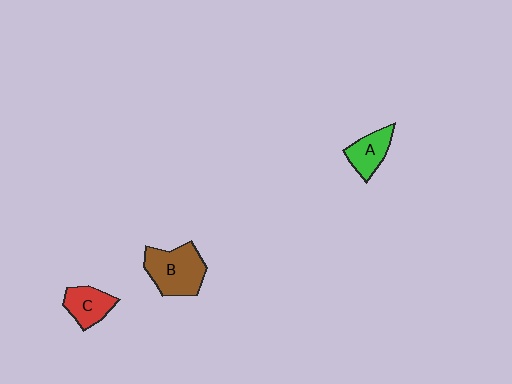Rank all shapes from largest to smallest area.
From largest to smallest: B (brown), C (red), A (green).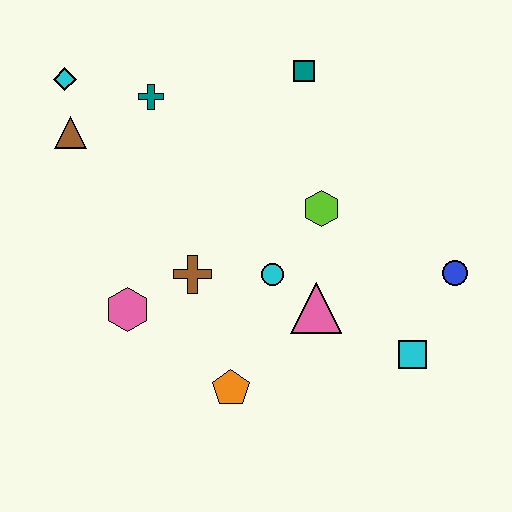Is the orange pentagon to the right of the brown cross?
Yes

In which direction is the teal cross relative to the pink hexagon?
The teal cross is above the pink hexagon.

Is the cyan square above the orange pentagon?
Yes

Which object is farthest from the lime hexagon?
The cyan diamond is farthest from the lime hexagon.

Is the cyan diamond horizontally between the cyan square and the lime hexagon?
No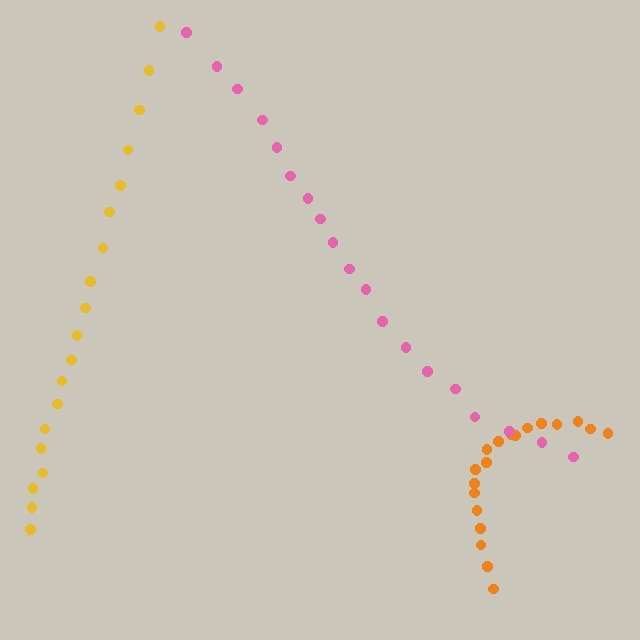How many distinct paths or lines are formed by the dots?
There are 3 distinct paths.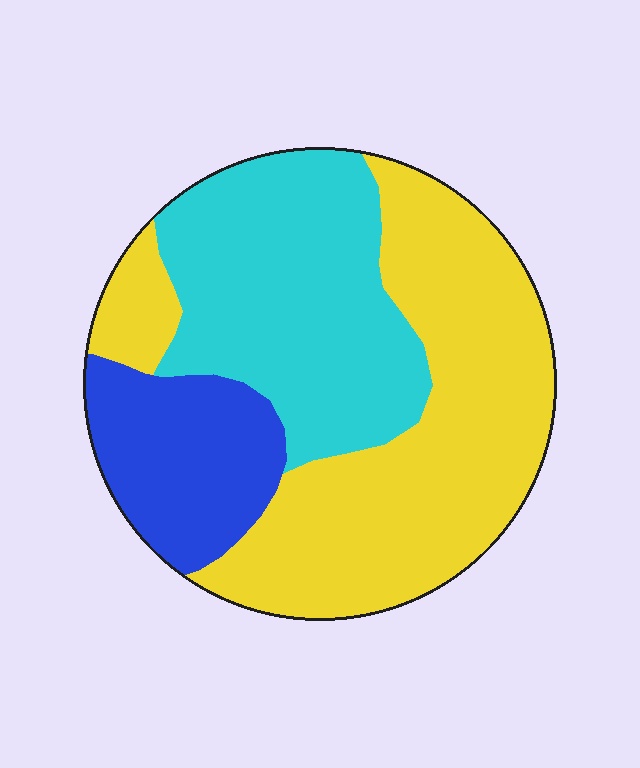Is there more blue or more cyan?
Cyan.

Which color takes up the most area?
Yellow, at roughly 50%.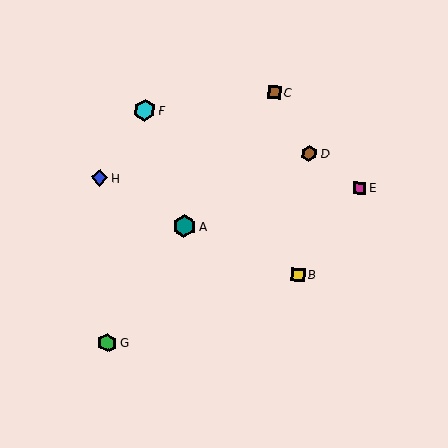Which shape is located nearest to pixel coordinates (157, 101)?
The cyan hexagon (labeled F) at (145, 110) is nearest to that location.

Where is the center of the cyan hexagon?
The center of the cyan hexagon is at (145, 110).